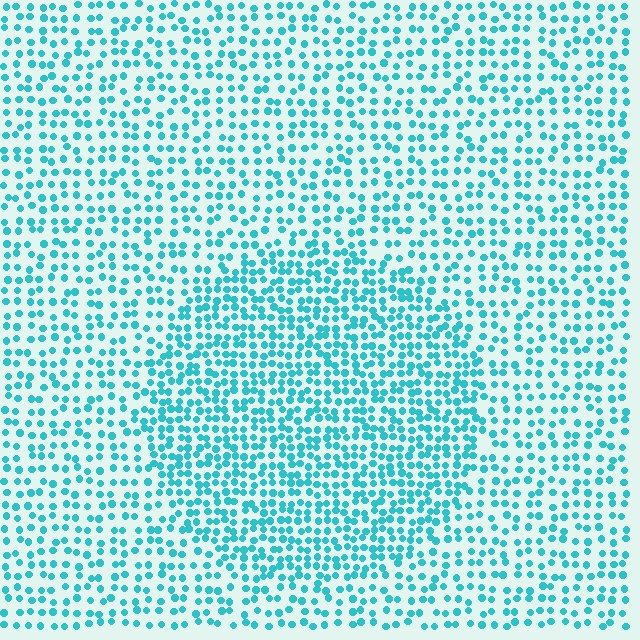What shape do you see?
I see a circle.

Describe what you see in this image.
The image contains small cyan elements arranged at two different densities. A circle-shaped region is visible where the elements are more densely packed than the surrounding area.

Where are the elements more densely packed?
The elements are more densely packed inside the circle boundary.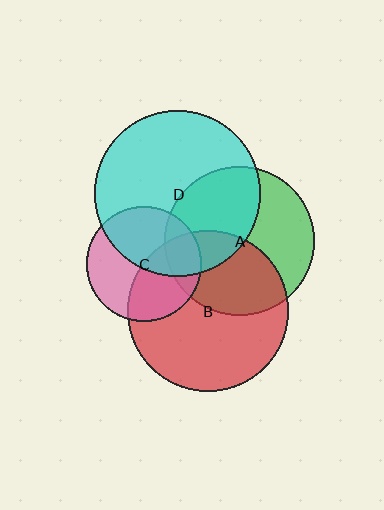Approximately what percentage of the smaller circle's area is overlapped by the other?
Approximately 45%.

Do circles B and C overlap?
Yes.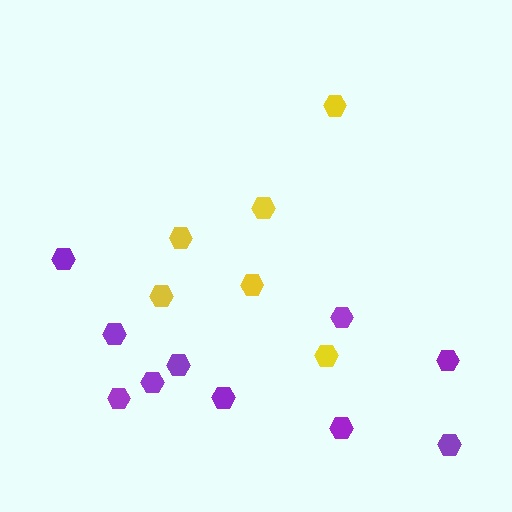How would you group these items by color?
There are 2 groups: one group of purple hexagons (10) and one group of yellow hexagons (6).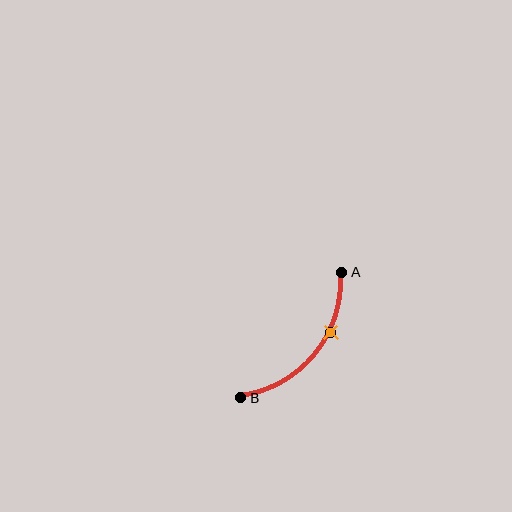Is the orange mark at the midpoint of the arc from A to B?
No. The orange mark lies on the arc but is closer to endpoint A. The arc midpoint would be at the point on the curve equidistant along the arc from both A and B.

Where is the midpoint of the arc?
The arc midpoint is the point on the curve farthest from the straight line joining A and B. It sits below and to the right of that line.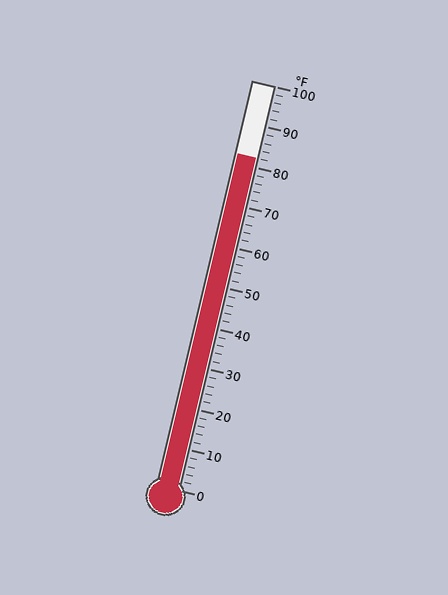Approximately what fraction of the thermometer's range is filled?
The thermometer is filled to approximately 80% of its range.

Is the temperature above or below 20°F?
The temperature is above 20°F.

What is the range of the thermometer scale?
The thermometer scale ranges from 0°F to 100°F.